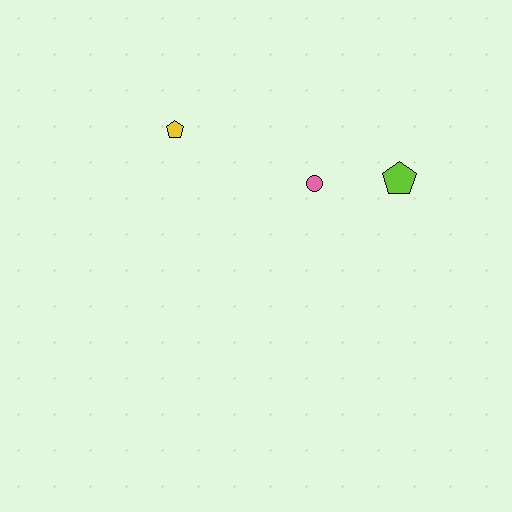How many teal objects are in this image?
There are no teal objects.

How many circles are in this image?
There is 1 circle.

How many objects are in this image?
There are 3 objects.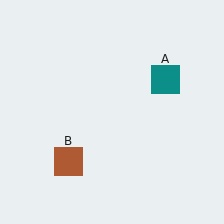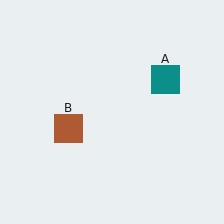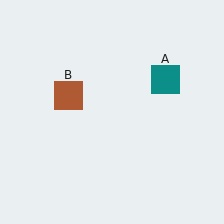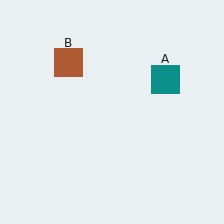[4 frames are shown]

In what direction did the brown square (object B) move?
The brown square (object B) moved up.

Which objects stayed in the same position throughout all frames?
Teal square (object A) remained stationary.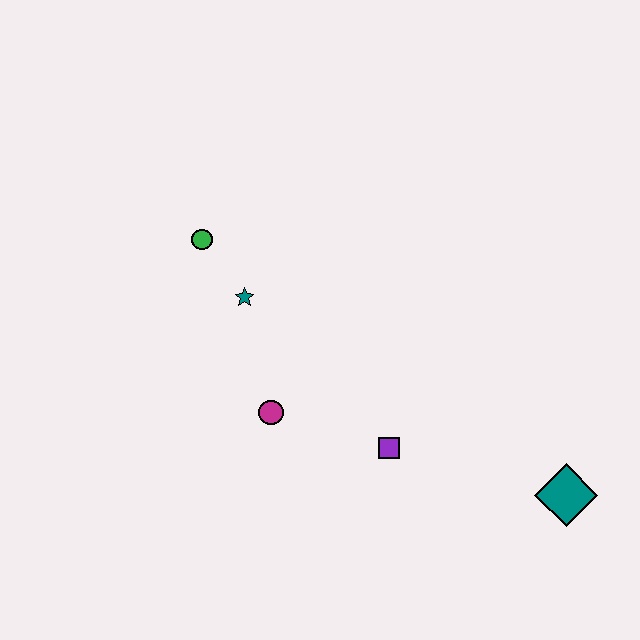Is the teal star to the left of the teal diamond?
Yes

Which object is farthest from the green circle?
The teal diamond is farthest from the green circle.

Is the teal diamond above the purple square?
No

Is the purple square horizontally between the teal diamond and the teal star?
Yes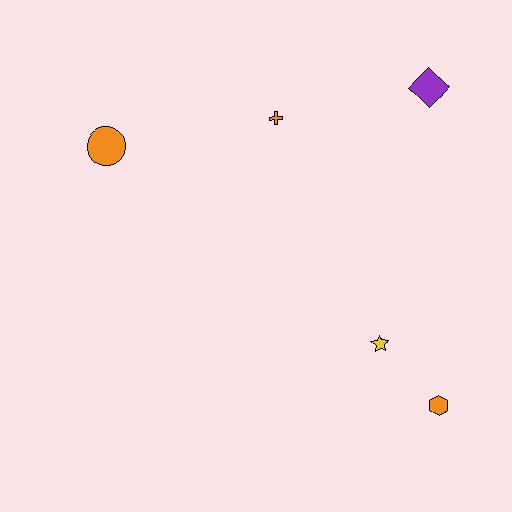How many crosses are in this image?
There is 1 cross.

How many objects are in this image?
There are 5 objects.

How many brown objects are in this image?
There are no brown objects.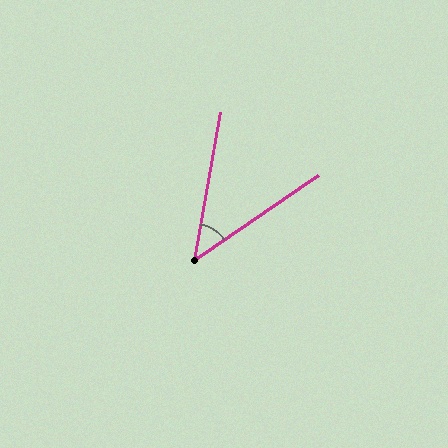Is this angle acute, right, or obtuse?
It is acute.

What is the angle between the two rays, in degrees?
Approximately 45 degrees.